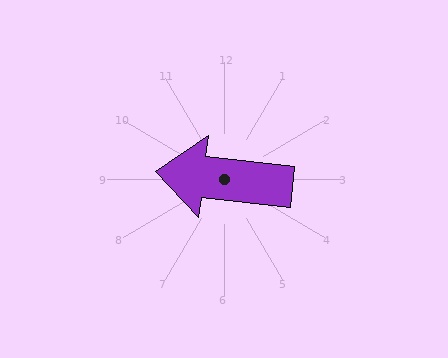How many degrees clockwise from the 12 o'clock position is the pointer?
Approximately 276 degrees.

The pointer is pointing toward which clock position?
Roughly 9 o'clock.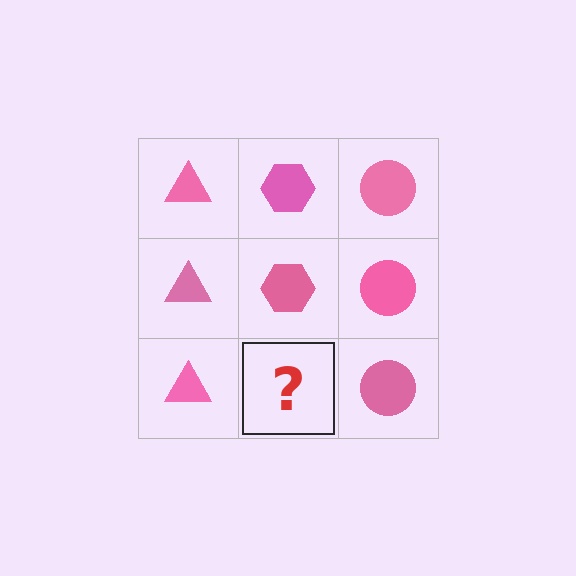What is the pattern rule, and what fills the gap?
The rule is that each column has a consistent shape. The gap should be filled with a pink hexagon.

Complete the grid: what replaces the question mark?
The question mark should be replaced with a pink hexagon.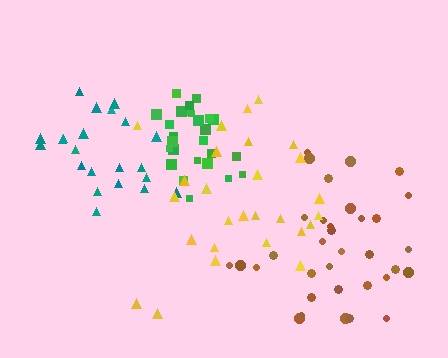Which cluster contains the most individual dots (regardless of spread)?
Brown (34).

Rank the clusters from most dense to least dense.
green, brown, teal, yellow.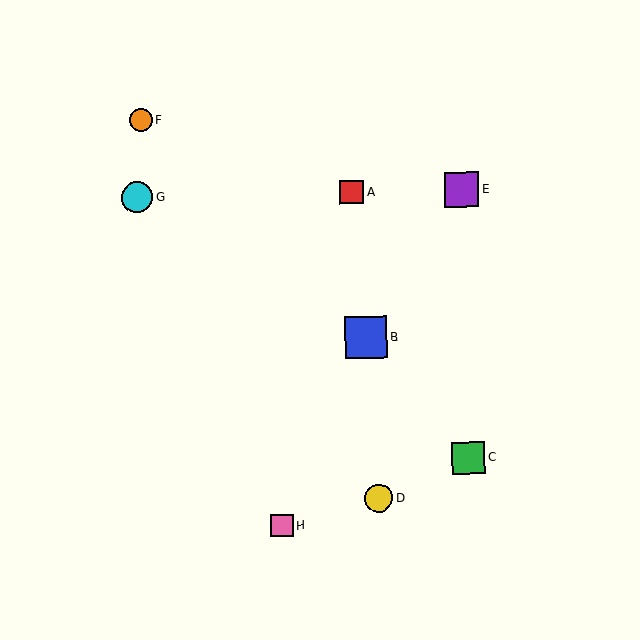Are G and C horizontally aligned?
No, G is at y≈197 and C is at y≈458.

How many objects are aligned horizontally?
3 objects (A, E, G) are aligned horizontally.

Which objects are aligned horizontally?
Objects A, E, G are aligned horizontally.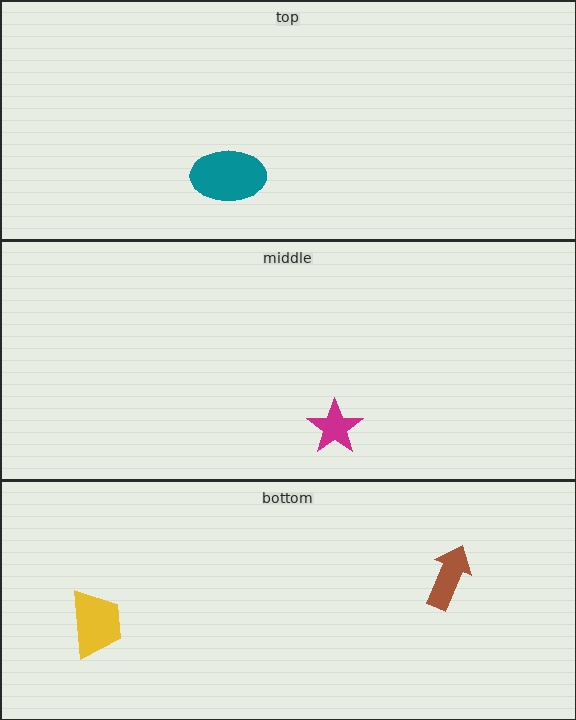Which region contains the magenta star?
The middle region.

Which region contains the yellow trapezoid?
The bottom region.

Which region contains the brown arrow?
The bottom region.